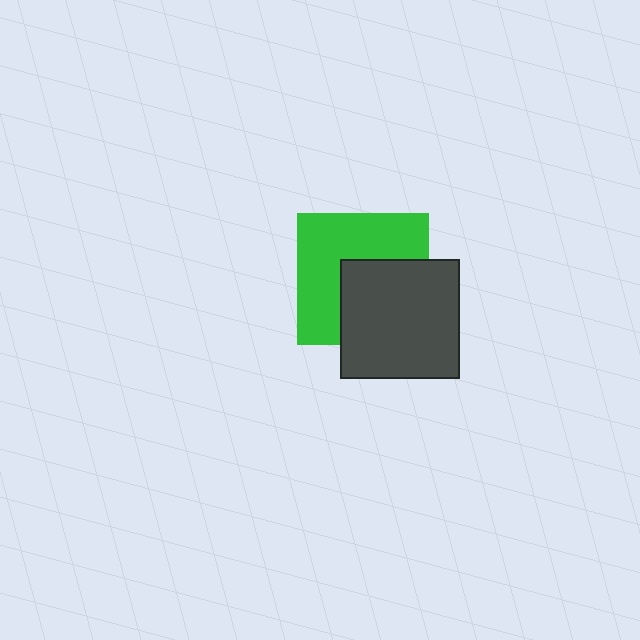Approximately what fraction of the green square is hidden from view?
Roughly 44% of the green square is hidden behind the dark gray square.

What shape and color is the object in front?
The object in front is a dark gray square.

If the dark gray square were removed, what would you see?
You would see the complete green square.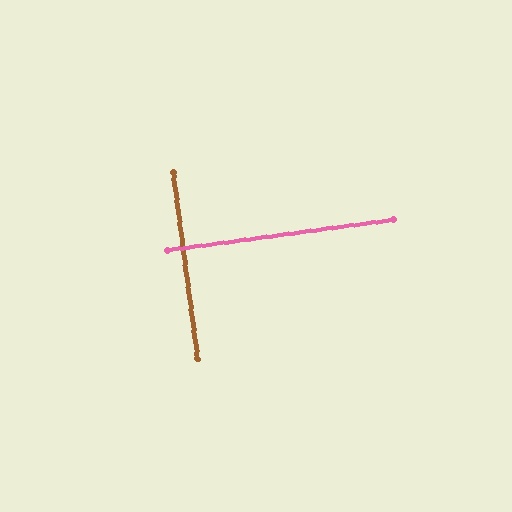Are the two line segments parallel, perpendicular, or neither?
Perpendicular — they meet at approximately 90°.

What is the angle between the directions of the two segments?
Approximately 90 degrees.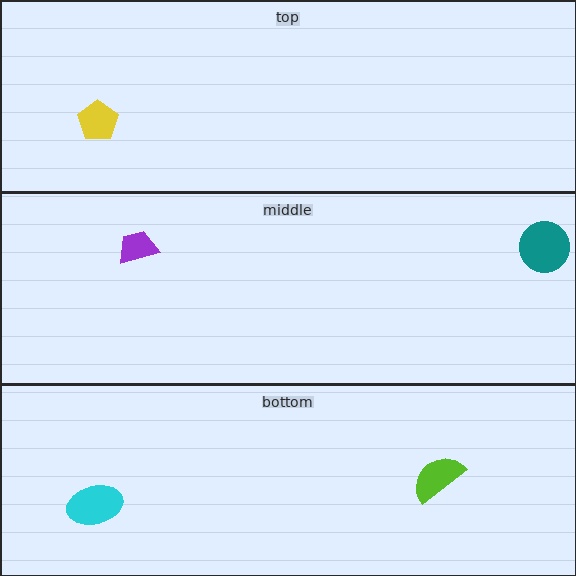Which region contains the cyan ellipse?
The bottom region.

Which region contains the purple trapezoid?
The middle region.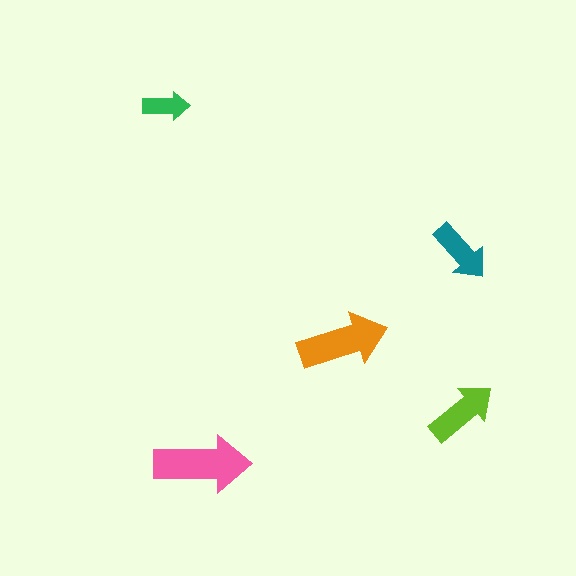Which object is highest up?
The green arrow is topmost.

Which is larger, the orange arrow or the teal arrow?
The orange one.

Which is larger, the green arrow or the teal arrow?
The teal one.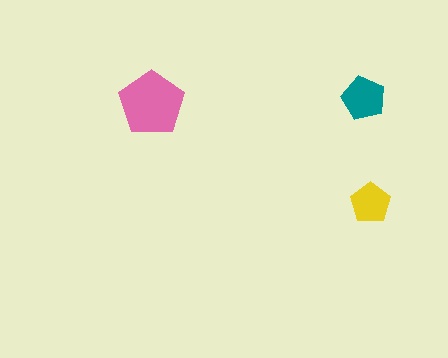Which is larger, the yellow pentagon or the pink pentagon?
The pink one.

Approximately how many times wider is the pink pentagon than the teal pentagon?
About 1.5 times wider.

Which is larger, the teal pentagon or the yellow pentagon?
The teal one.